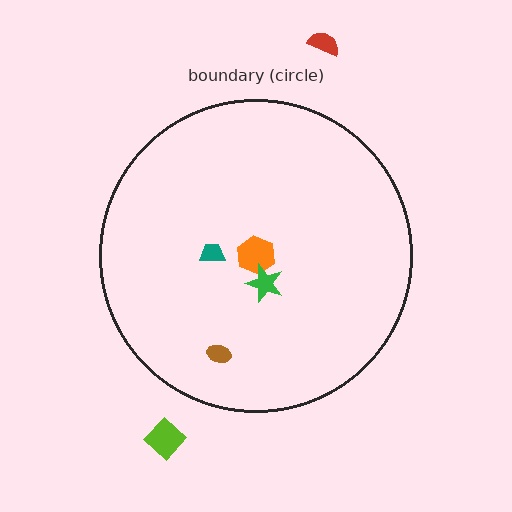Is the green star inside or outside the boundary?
Inside.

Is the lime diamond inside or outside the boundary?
Outside.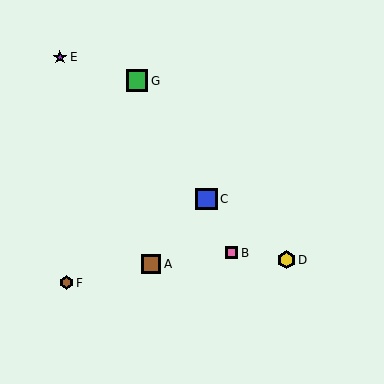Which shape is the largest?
The blue square (labeled C) is the largest.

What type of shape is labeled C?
Shape C is a blue square.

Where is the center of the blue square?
The center of the blue square is at (206, 199).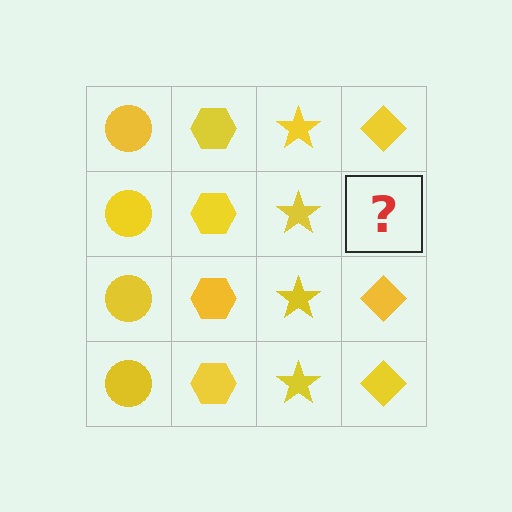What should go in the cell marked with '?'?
The missing cell should contain a yellow diamond.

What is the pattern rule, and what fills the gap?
The rule is that each column has a consistent shape. The gap should be filled with a yellow diamond.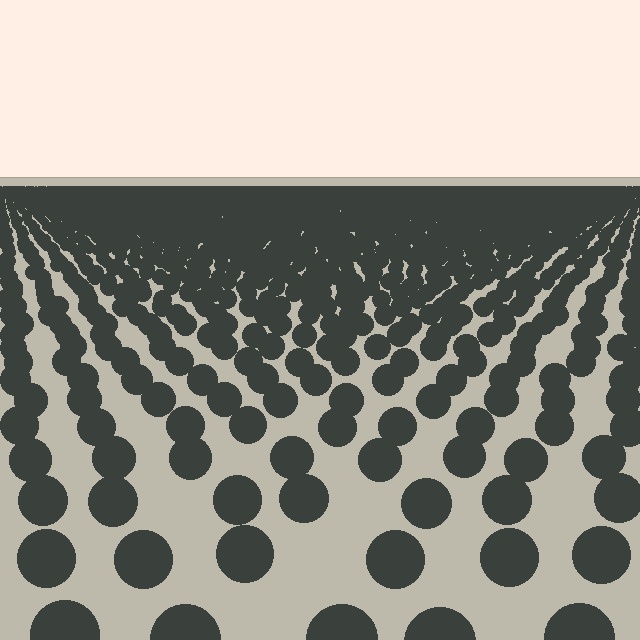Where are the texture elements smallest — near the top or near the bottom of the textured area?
Near the top.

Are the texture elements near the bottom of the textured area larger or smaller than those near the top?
Larger. Near the bottom, elements are closer to the viewer and appear at a bigger on-screen size.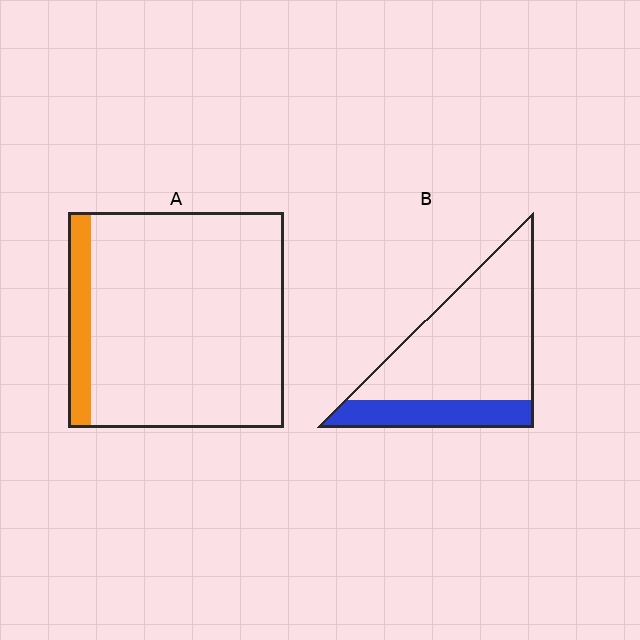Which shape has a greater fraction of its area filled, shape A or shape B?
Shape B.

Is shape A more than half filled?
No.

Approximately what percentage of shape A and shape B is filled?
A is approximately 10% and B is approximately 25%.